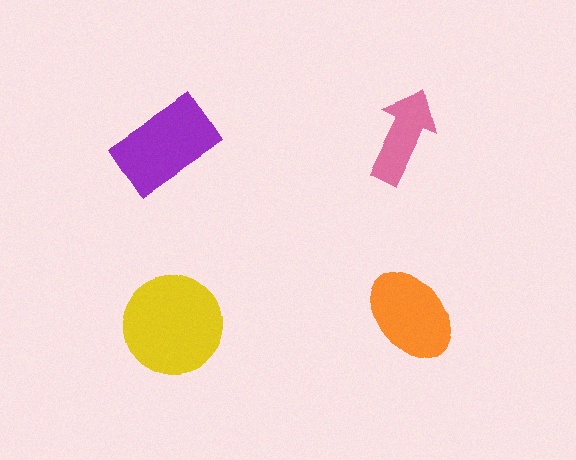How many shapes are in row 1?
2 shapes.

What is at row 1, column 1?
A purple rectangle.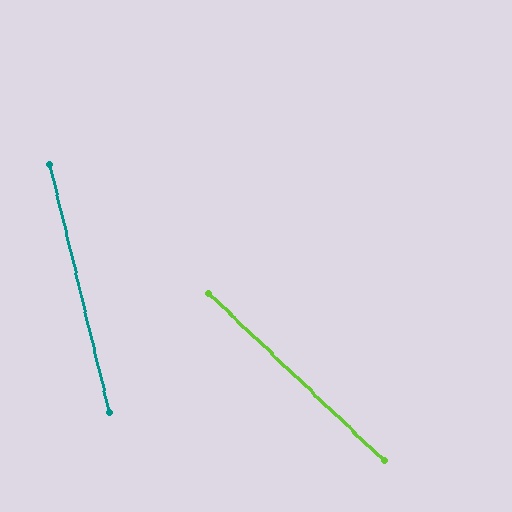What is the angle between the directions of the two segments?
Approximately 33 degrees.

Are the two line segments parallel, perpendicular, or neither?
Neither parallel nor perpendicular — they differ by about 33°.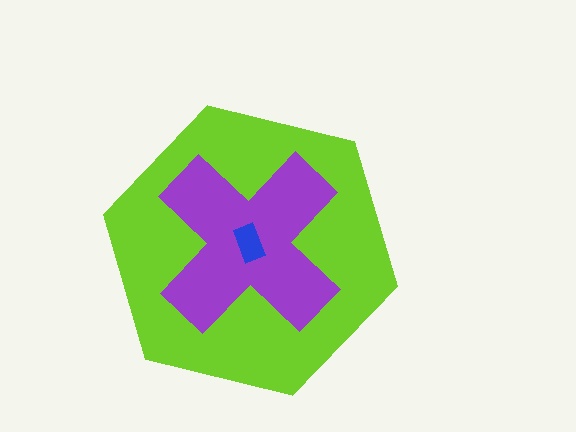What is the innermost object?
The blue rectangle.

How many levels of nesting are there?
3.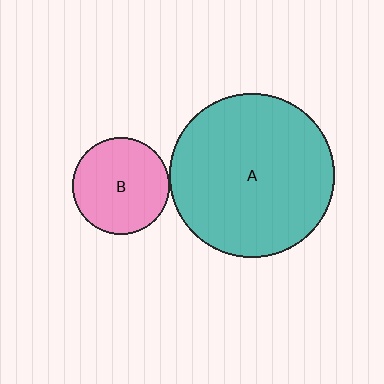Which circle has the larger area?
Circle A (teal).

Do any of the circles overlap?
No, none of the circles overlap.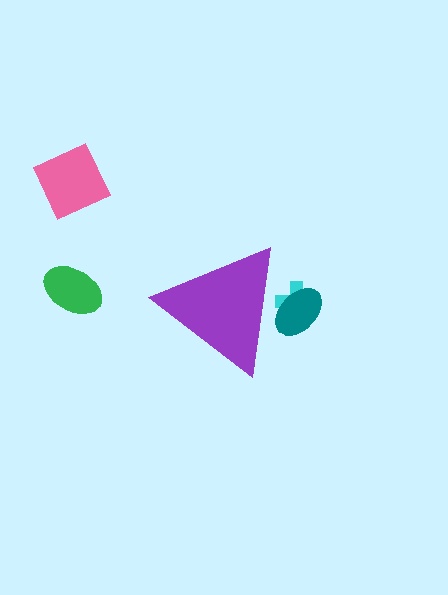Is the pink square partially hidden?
No, the pink square is fully visible.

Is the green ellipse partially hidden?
No, the green ellipse is fully visible.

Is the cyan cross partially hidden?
Yes, the cyan cross is partially hidden behind the purple triangle.